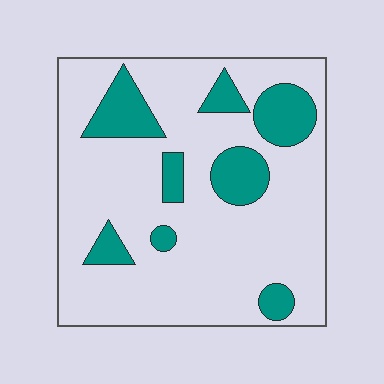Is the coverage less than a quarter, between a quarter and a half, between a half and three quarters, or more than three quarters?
Less than a quarter.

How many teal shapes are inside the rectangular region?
8.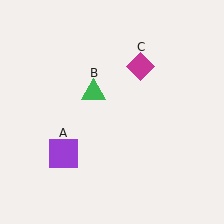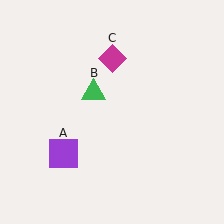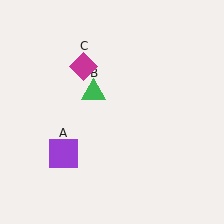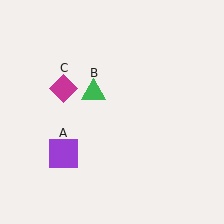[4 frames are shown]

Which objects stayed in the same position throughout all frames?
Purple square (object A) and green triangle (object B) remained stationary.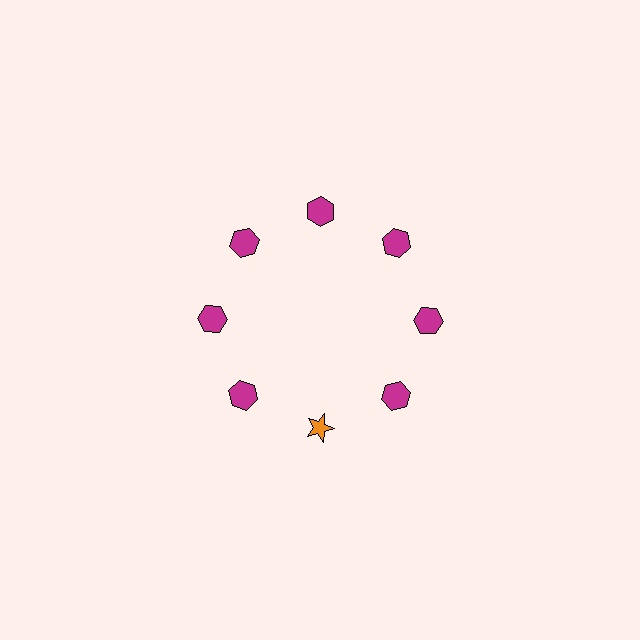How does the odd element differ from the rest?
It differs in both color (orange instead of magenta) and shape (star instead of hexagon).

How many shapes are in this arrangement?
There are 8 shapes arranged in a ring pattern.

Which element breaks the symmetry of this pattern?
The orange star at roughly the 6 o'clock position breaks the symmetry. All other shapes are magenta hexagons.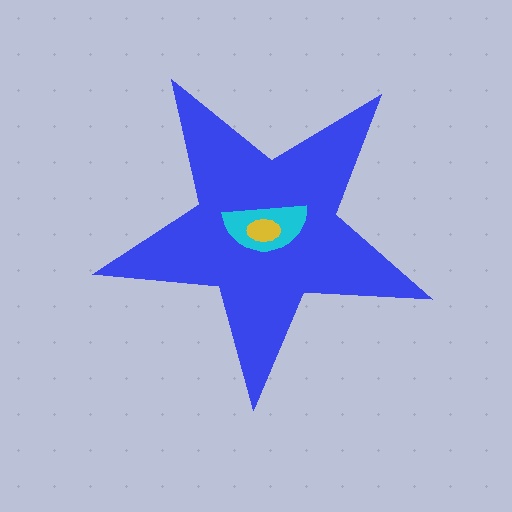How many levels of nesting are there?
3.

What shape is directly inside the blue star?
The cyan semicircle.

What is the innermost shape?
The yellow ellipse.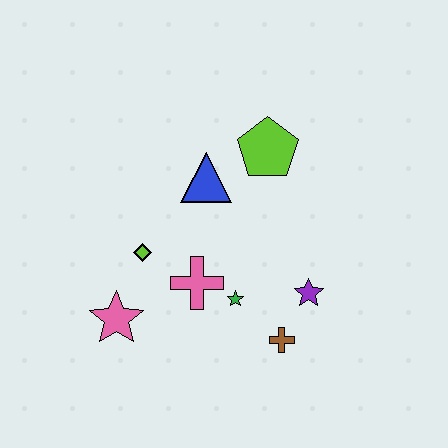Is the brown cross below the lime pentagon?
Yes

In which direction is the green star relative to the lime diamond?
The green star is to the right of the lime diamond.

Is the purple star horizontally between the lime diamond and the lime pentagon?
No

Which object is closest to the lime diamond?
The pink cross is closest to the lime diamond.